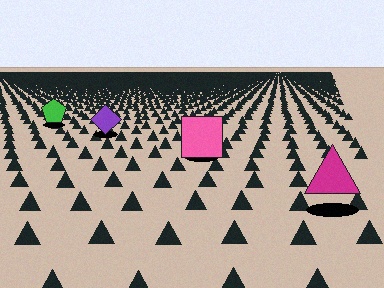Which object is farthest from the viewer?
The green pentagon is farthest from the viewer. It appears smaller and the ground texture around it is denser.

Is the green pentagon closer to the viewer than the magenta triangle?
No. The magenta triangle is closer — you can tell from the texture gradient: the ground texture is coarser near it.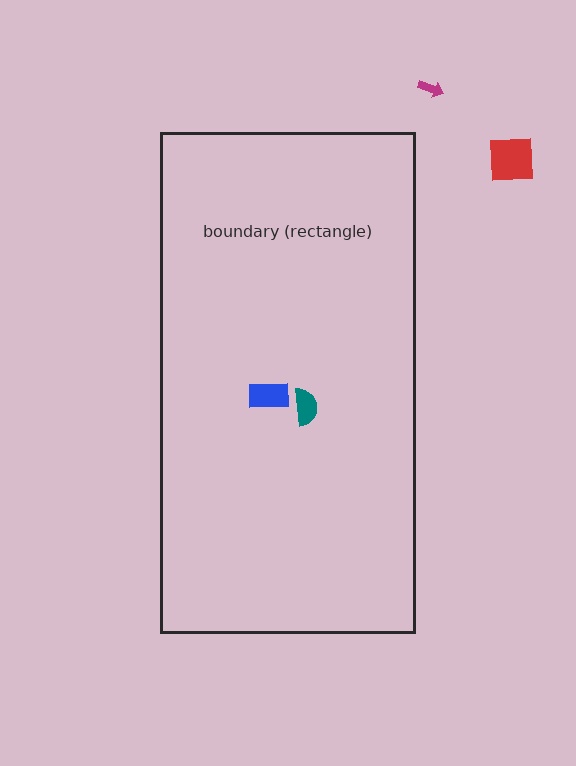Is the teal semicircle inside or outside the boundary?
Inside.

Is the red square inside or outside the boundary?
Outside.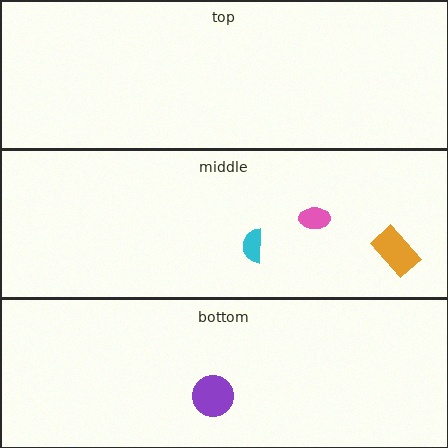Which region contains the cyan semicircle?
The middle region.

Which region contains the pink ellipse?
The middle region.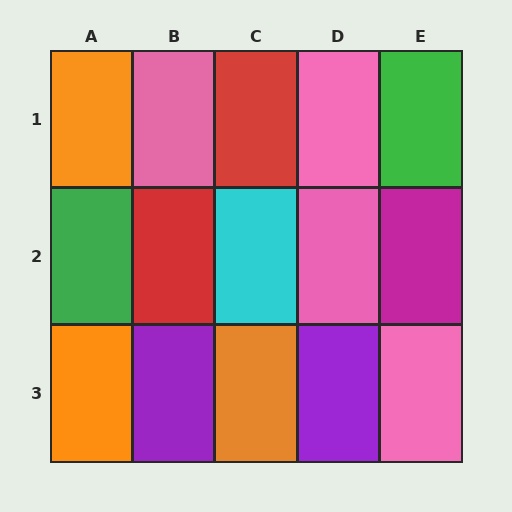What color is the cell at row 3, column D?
Purple.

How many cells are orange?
3 cells are orange.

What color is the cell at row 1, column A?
Orange.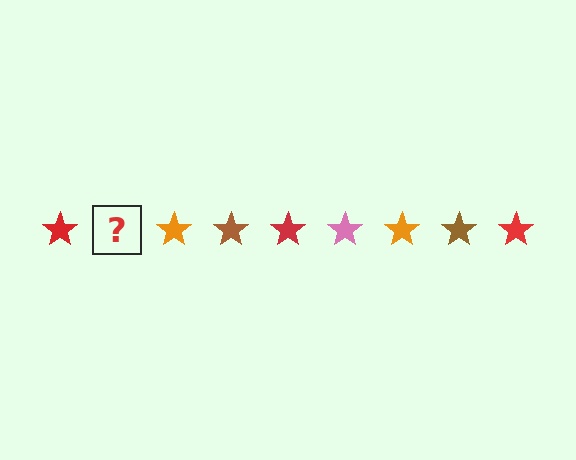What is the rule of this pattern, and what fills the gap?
The rule is that the pattern cycles through red, pink, orange, brown stars. The gap should be filled with a pink star.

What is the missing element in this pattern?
The missing element is a pink star.